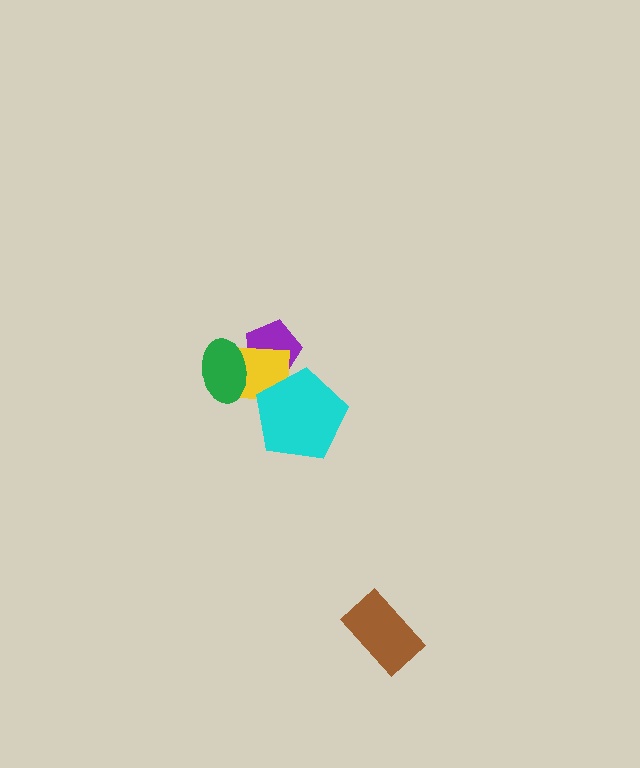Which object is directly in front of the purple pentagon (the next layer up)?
The yellow square is directly in front of the purple pentagon.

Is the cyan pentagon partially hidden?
No, no other shape covers it.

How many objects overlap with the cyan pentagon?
1 object overlaps with the cyan pentagon.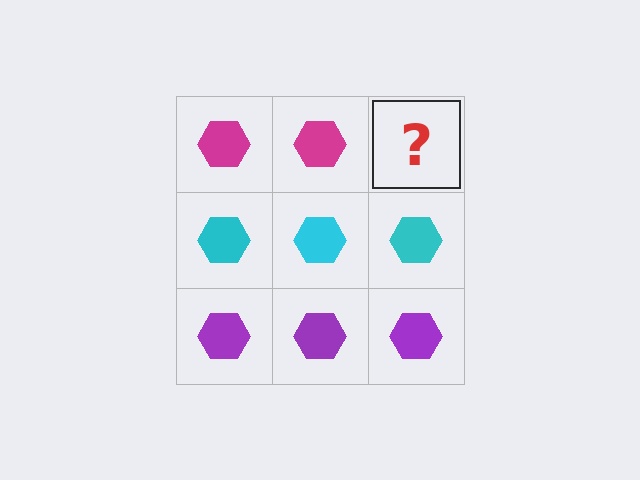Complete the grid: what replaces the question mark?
The question mark should be replaced with a magenta hexagon.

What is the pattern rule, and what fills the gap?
The rule is that each row has a consistent color. The gap should be filled with a magenta hexagon.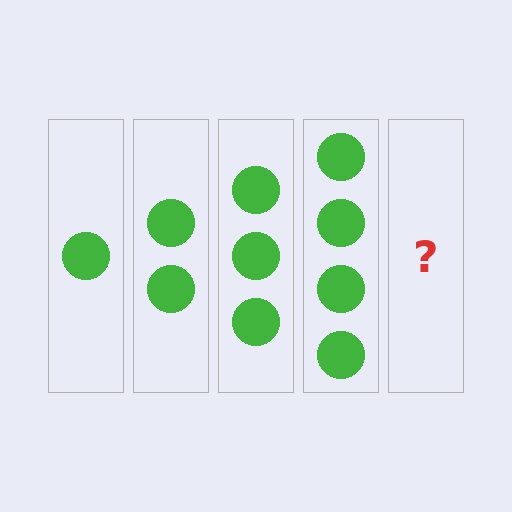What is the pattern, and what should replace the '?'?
The pattern is that each step adds one more circle. The '?' should be 5 circles.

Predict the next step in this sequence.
The next step is 5 circles.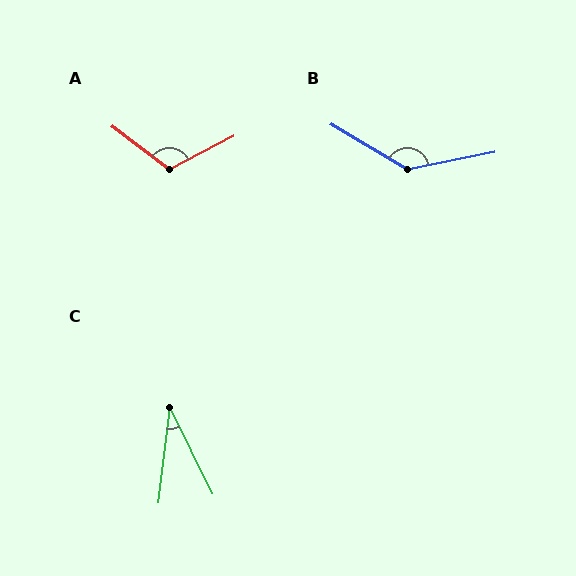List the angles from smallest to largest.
C (33°), A (115°), B (138°).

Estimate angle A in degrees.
Approximately 115 degrees.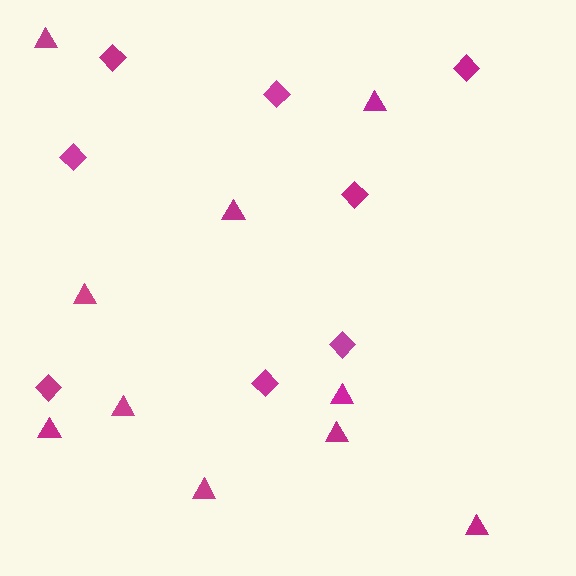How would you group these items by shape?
There are 2 groups: one group of diamonds (8) and one group of triangles (10).